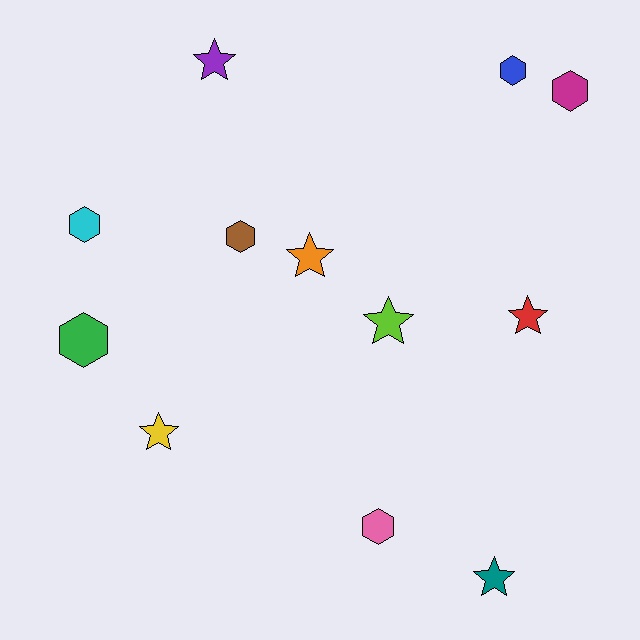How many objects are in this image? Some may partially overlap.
There are 12 objects.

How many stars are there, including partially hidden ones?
There are 6 stars.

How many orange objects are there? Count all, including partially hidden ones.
There is 1 orange object.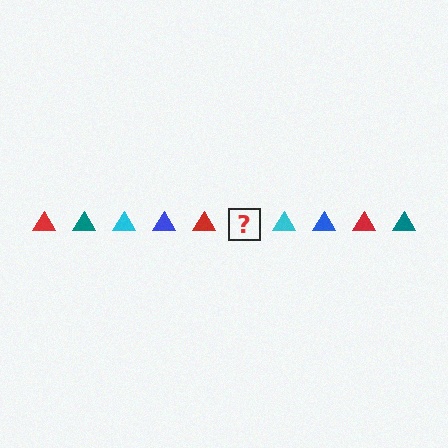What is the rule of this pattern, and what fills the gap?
The rule is that the pattern cycles through red, teal, cyan, blue triangles. The gap should be filled with a teal triangle.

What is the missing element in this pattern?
The missing element is a teal triangle.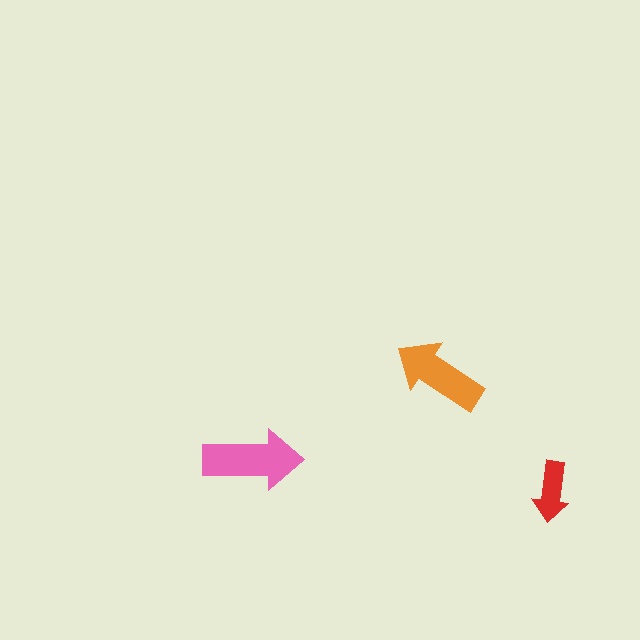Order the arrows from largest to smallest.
the pink one, the orange one, the red one.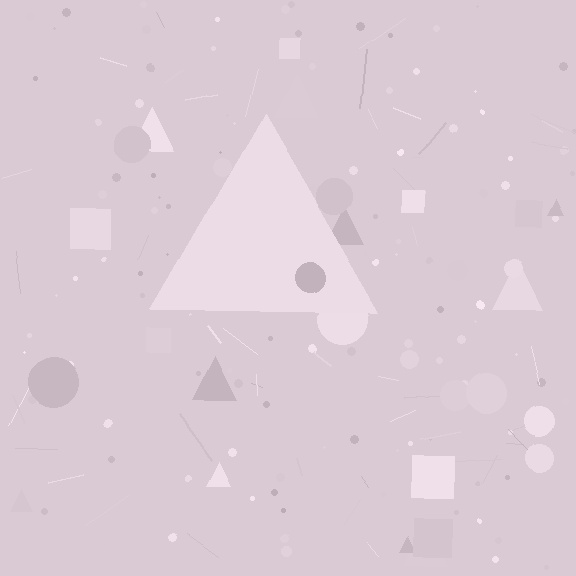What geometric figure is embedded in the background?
A triangle is embedded in the background.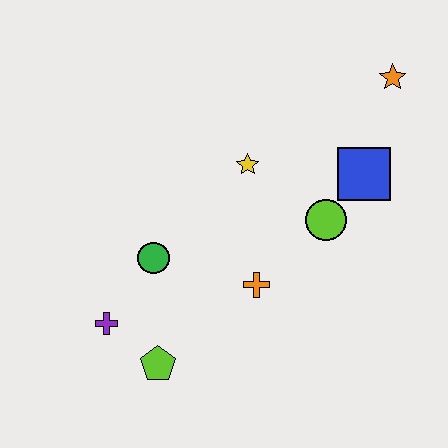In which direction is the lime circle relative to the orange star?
The lime circle is below the orange star.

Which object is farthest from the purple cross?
The orange star is farthest from the purple cross.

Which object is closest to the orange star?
The blue square is closest to the orange star.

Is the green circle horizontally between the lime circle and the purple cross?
Yes